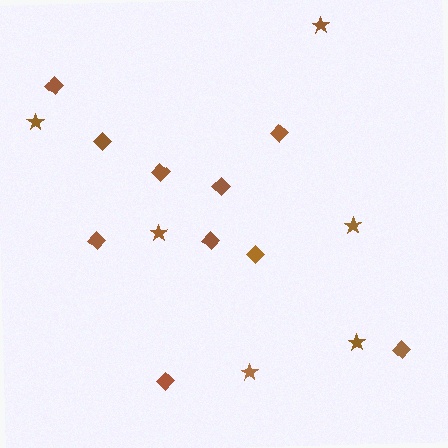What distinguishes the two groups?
There are 2 groups: one group of diamonds (10) and one group of stars (6).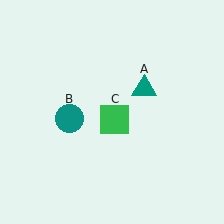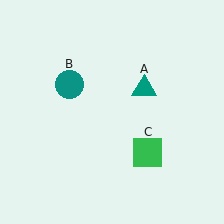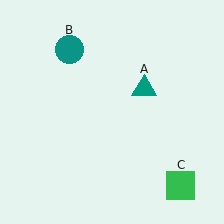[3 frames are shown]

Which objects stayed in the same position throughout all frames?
Teal triangle (object A) remained stationary.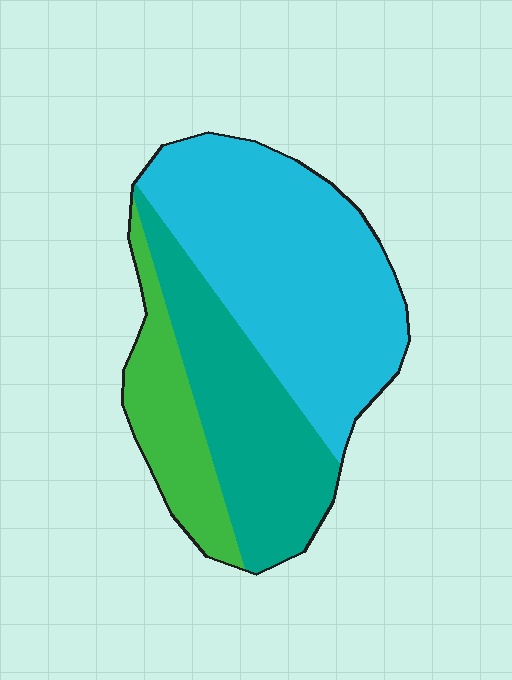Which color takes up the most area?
Cyan, at roughly 50%.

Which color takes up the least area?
Green, at roughly 20%.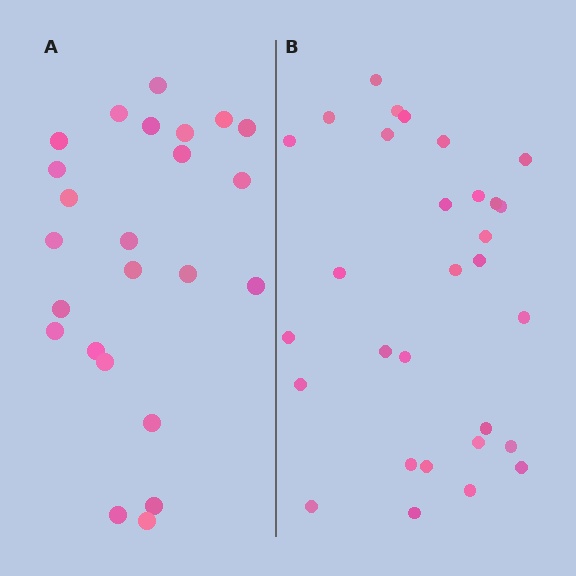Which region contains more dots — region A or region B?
Region B (the right region) has more dots.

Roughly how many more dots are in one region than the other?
Region B has about 6 more dots than region A.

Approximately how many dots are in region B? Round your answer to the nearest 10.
About 30 dots.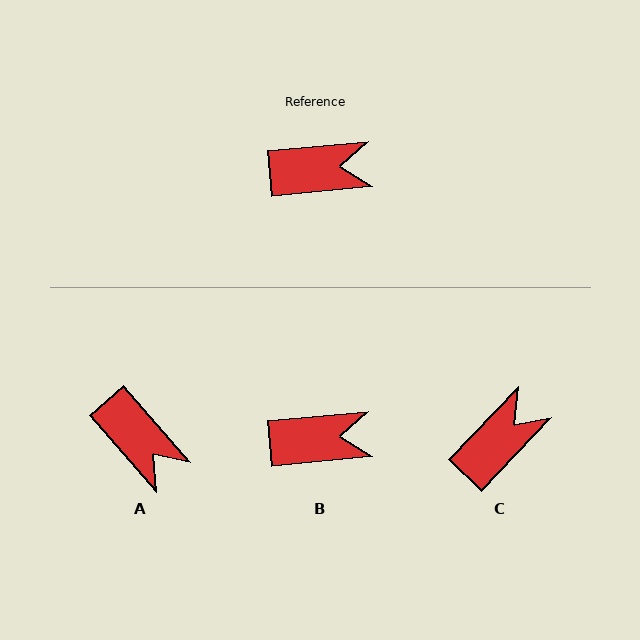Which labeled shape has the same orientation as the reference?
B.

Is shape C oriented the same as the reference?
No, it is off by about 41 degrees.